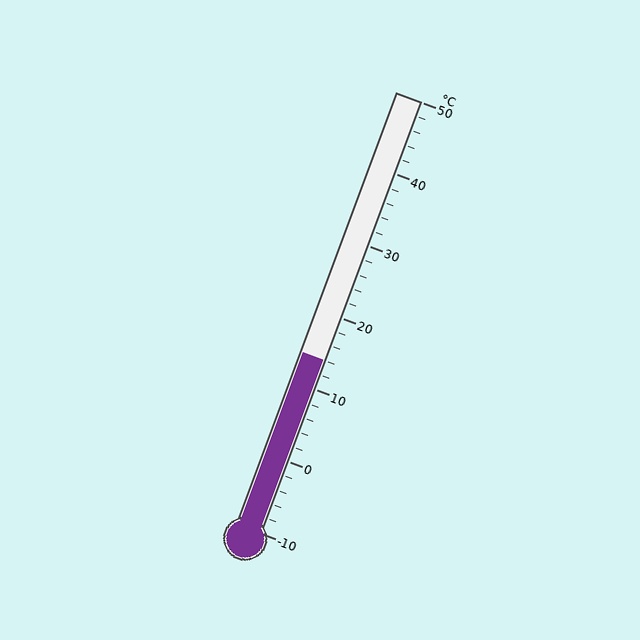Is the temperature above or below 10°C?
The temperature is above 10°C.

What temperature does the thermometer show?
The thermometer shows approximately 14°C.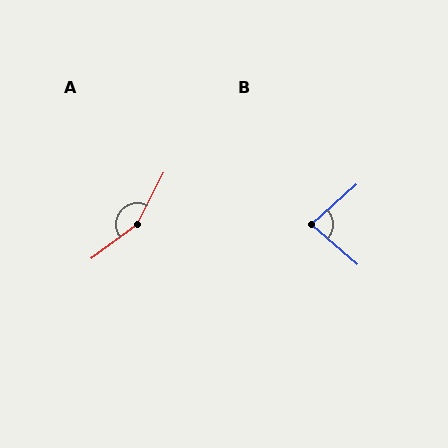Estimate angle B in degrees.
Approximately 82 degrees.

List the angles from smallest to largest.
B (82°), A (154°).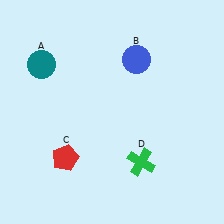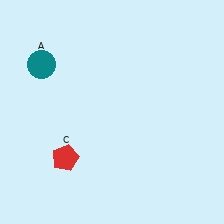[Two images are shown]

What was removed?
The green cross (D), the blue circle (B) were removed in Image 2.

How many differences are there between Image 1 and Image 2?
There are 2 differences between the two images.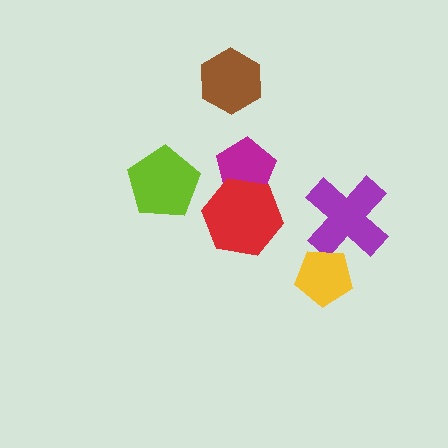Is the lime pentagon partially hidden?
No, no other shape covers it.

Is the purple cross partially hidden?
Yes, it is partially covered by another shape.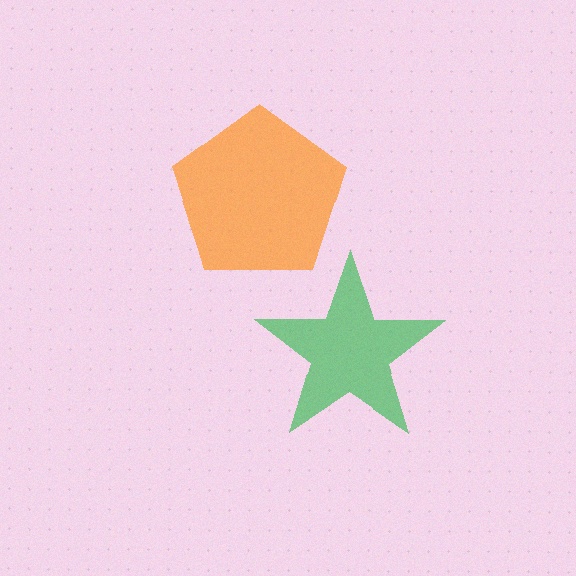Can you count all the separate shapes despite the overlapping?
Yes, there are 2 separate shapes.